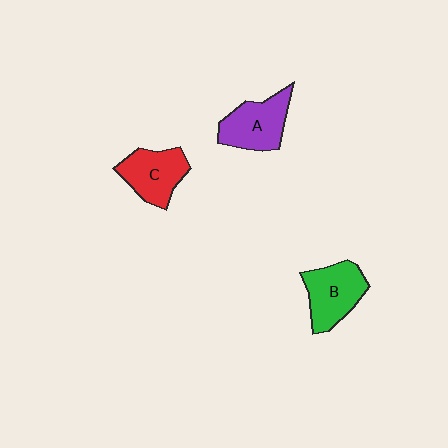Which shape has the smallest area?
Shape C (red).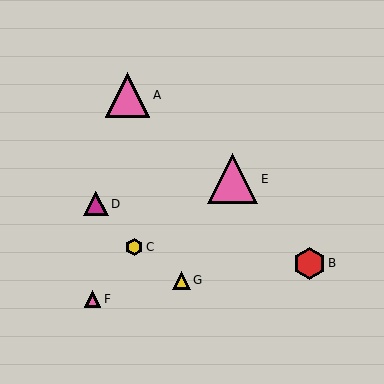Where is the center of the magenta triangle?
The center of the magenta triangle is at (96, 204).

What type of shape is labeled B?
Shape B is a red hexagon.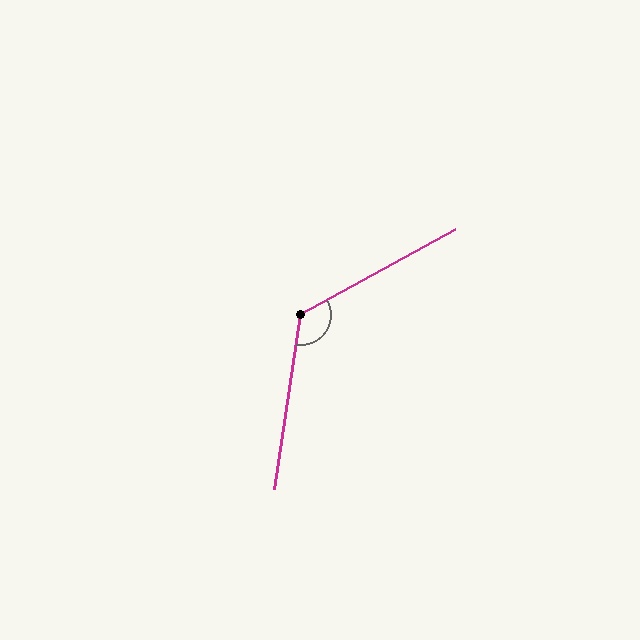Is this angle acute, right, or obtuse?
It is obtuse.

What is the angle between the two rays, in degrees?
Approximately 128 degrees.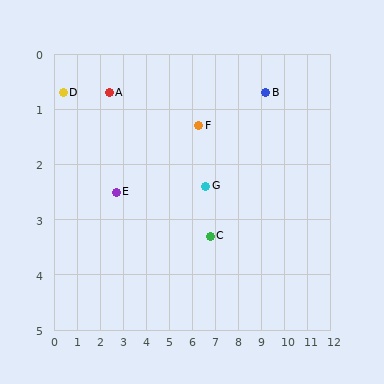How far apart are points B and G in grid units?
Points B and G are about 3.1 grid units apart.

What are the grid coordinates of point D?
Point D is at approximately (0.4, 0.7).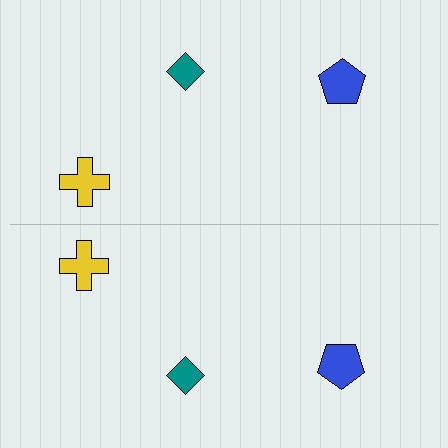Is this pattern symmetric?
Yes, this pattern has bilateral (reflection) symmetry.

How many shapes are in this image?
There are 6 shapes in this image.